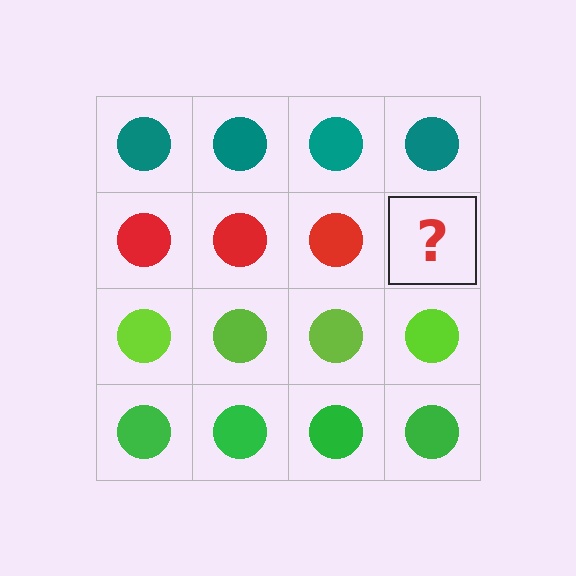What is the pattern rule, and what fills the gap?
The rule is that each row has a consistent color. The gap should be filled with a red circle.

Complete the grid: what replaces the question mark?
The question mark should be replaced with a red circle.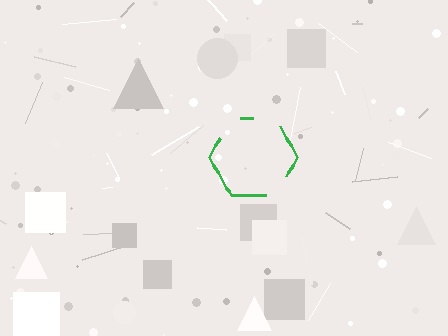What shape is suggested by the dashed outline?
The dashed outline suggests a hexagon.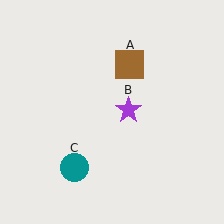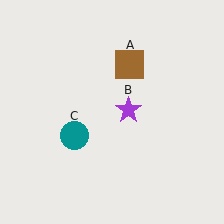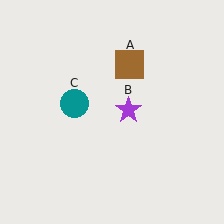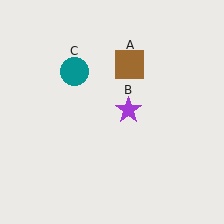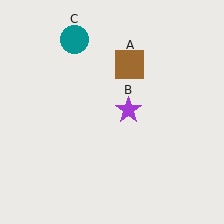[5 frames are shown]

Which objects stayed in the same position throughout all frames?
Brown square (object A) and purple star (object B) remained stationary.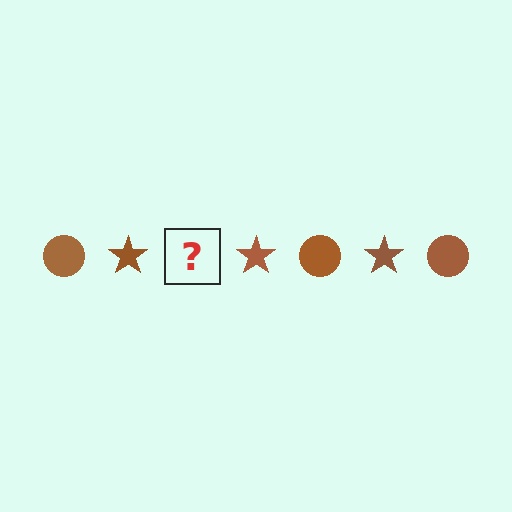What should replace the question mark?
The question mark should be replaced with a brown circle.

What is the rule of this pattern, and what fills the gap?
The rule is that the pattern cycles through circle, star shapes in brown. The gap should be filled with a brown circle.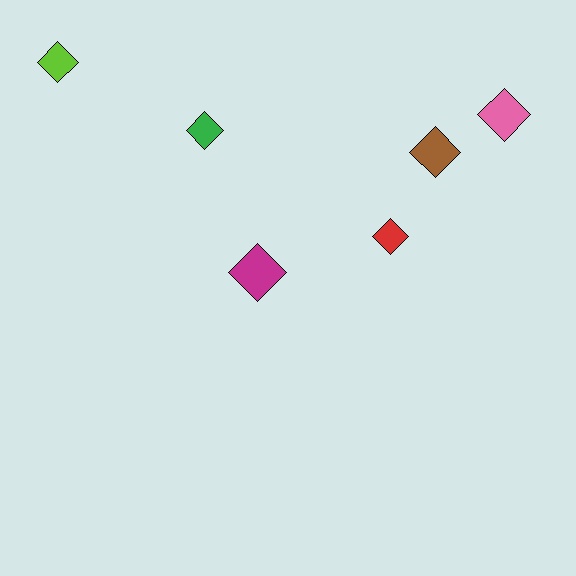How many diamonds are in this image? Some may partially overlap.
There are 6 diamonds.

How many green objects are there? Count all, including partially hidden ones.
There is 1 green object.